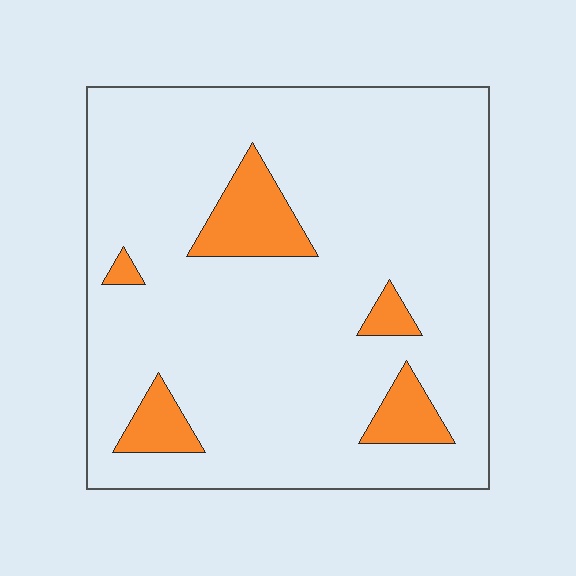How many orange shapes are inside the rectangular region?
5.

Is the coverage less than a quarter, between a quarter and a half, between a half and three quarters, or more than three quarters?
Less than a quarter.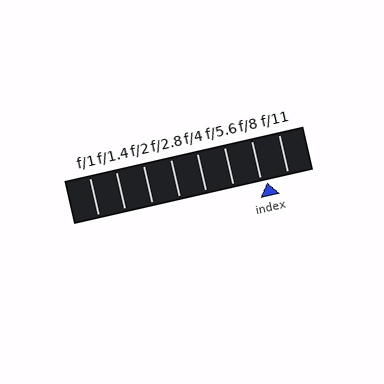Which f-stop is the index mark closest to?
The index mark is closest to f/8.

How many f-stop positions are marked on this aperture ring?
There are 8 f-stop positions marked.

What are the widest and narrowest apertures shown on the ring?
The widest aperture shown is f/1 and the narrowest is f/11.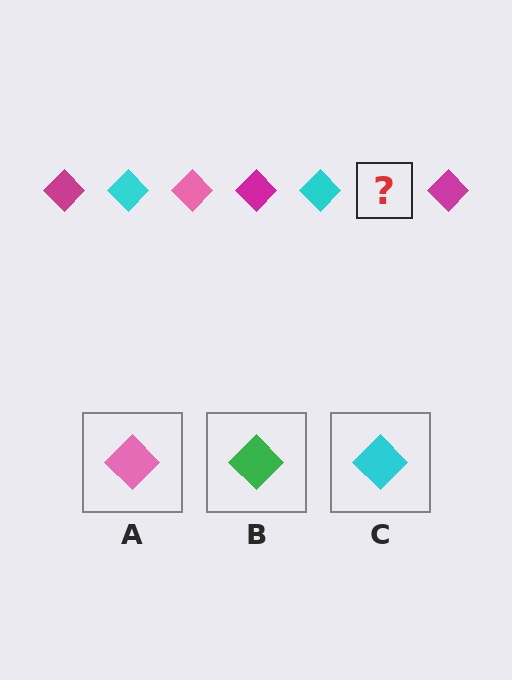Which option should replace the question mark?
Option A.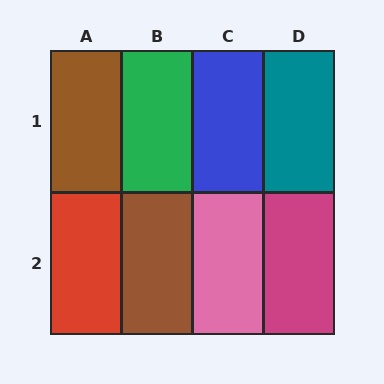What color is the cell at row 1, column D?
Teal.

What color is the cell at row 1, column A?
Brown.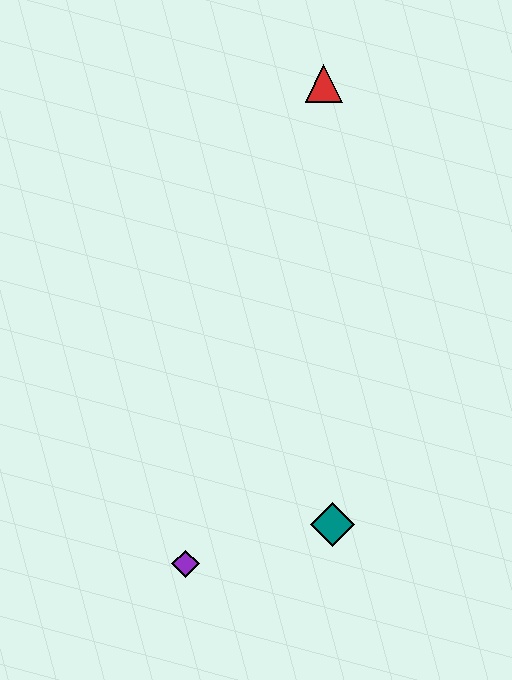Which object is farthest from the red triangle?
The purple diamond is farthest from the red triangle.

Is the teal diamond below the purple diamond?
No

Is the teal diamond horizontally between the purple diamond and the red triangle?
No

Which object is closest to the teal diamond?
The purple diamond is closest to the teal diamond.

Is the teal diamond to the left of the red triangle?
No